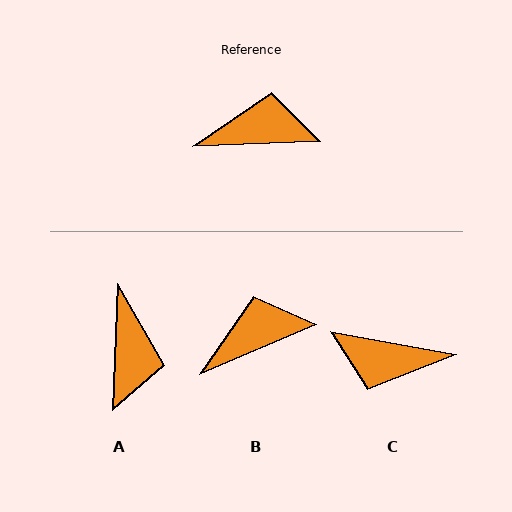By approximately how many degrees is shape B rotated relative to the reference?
Approximately 21 degrees counter-clockwise.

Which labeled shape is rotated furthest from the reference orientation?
C, about 167 degrees away.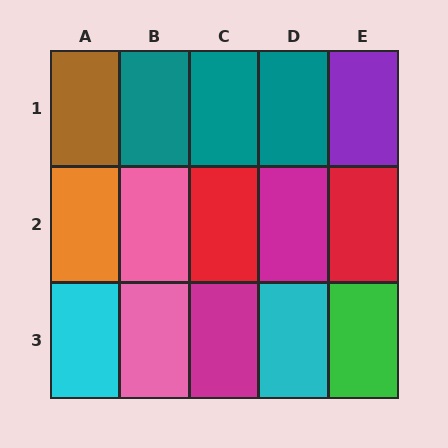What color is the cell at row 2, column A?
Orange.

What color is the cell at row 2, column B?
Pink.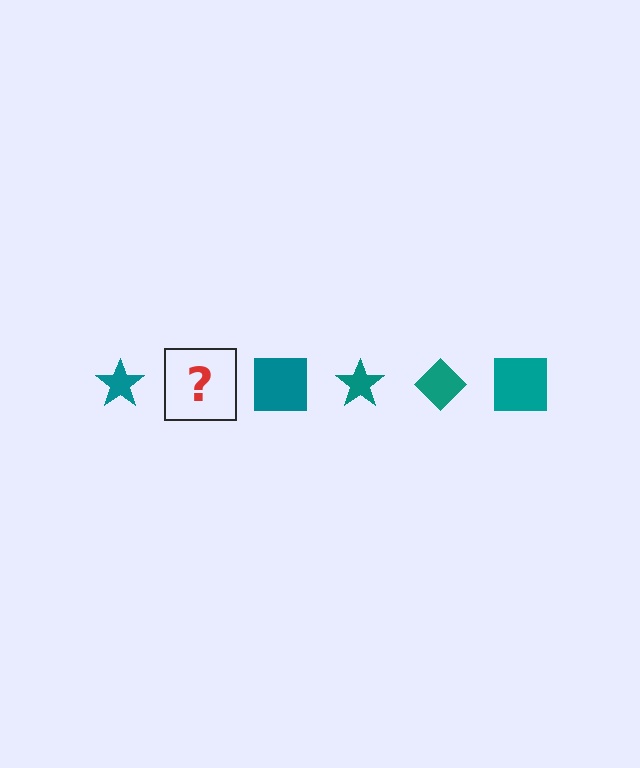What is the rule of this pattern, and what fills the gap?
The rule is that the pattern cycles through star, diamond, square shapes in teal. The gap should be filled with a teal diamond.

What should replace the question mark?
The question mark should be replaced with a teal diamond.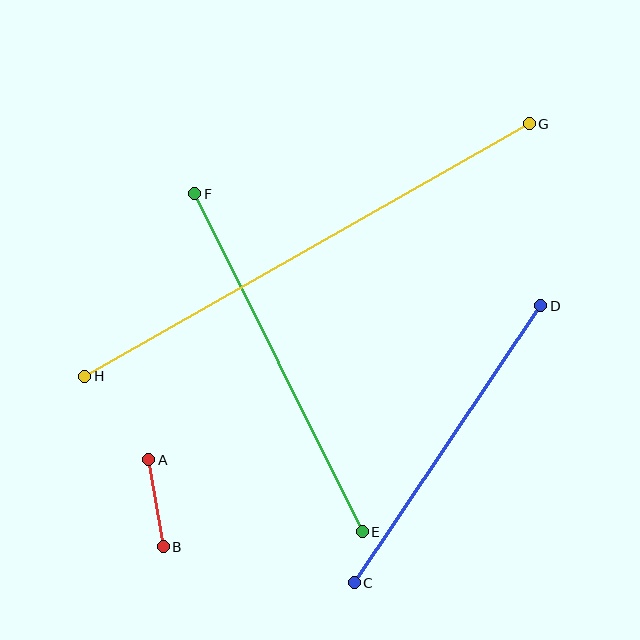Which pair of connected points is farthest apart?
Points G and H are farthest apart.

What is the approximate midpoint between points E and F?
The midpoint is at approximately (279, 363) pixels.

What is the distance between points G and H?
The distance is approximately 511 pixels.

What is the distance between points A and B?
The distance is approximately 88 pixels.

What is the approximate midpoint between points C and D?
The midpoint is at approximately (448, 444) pixels.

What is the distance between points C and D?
The distance is approximately 334 pixels.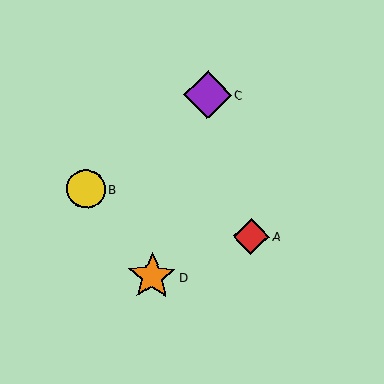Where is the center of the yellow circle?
The center of the yellow circle is at (86, 189).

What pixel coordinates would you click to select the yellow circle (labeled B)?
Click at (86, 189) to select the yellow circle B.